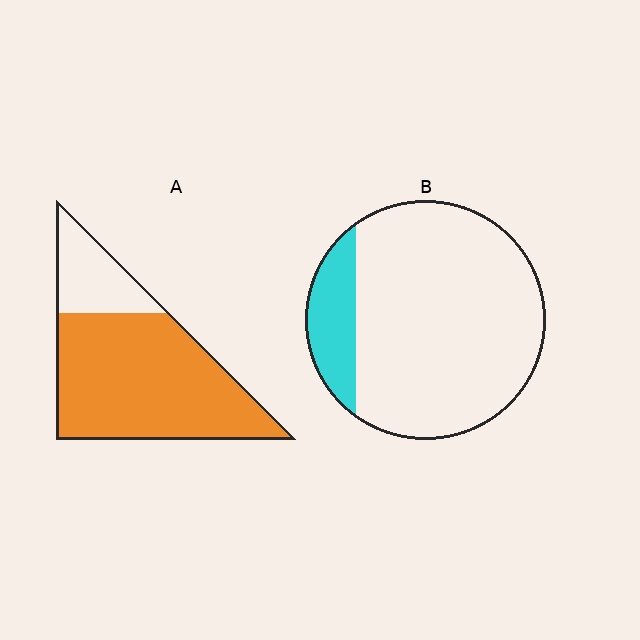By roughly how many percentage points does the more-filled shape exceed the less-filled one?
By roughly 60 percentage points (A over B).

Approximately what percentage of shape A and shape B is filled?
A is approximately 80% and B is approximately 15%.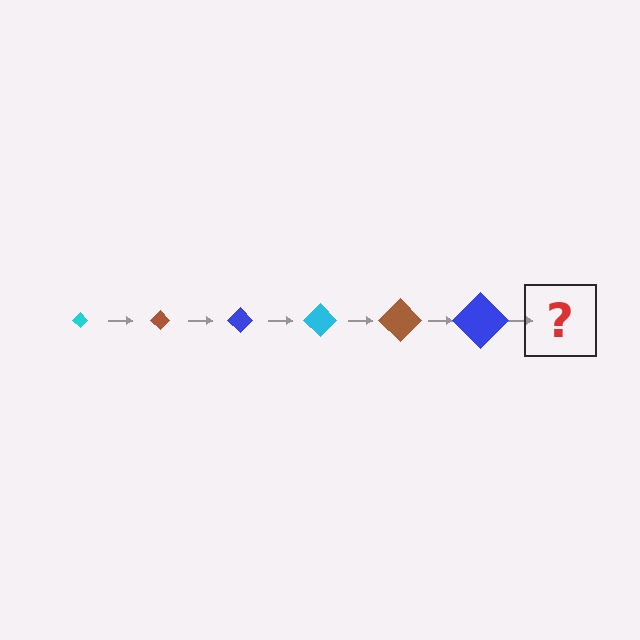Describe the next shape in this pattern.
It should be a cyan diamond, larger than the previous one.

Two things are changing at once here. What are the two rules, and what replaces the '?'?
The two rules are that the diamond grows larger each step and the color cycles through cyan, brown, and blue. The '?' should be a cyan diamond, larger than the previous one.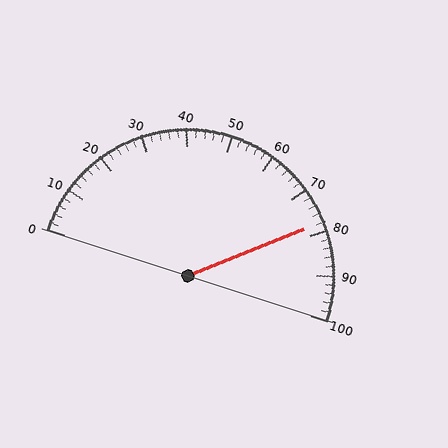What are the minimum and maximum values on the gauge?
The gauge ranges from 0 to 100.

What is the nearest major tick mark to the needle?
The nearest major tick mark is 80.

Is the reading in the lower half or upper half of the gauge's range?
The reading is in the upper half of the range (0 to 100).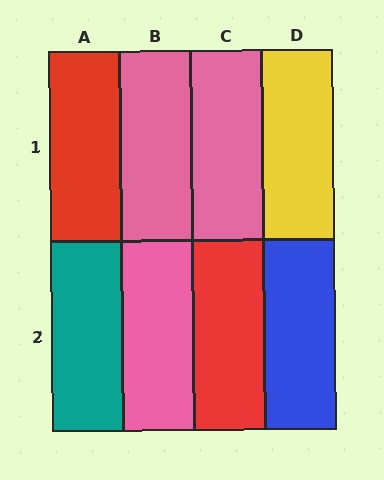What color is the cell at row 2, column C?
Red.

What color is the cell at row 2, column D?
Blue.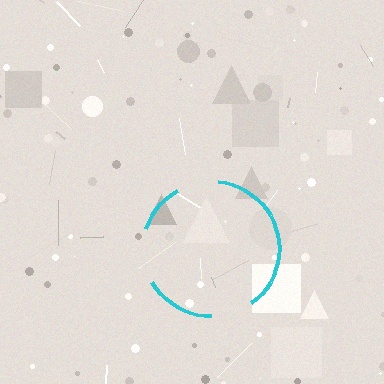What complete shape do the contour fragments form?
The contour fragments form a circle.